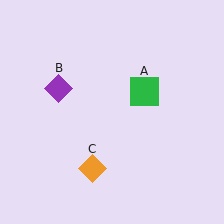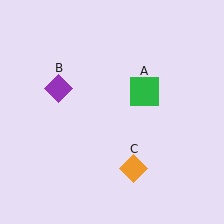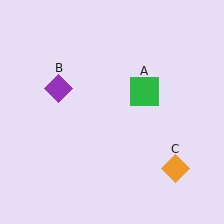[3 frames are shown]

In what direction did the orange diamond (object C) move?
The orange diamond (object C) moved right.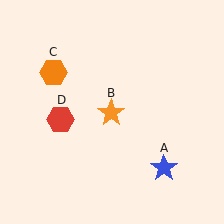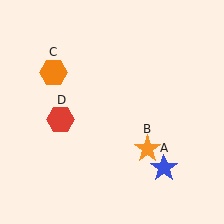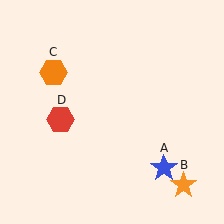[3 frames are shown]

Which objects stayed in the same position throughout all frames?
Blue star (object A) and orange hexagon (object C) and red hexagon (object D) remained stationary.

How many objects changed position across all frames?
1 object changed position: orange star (object B).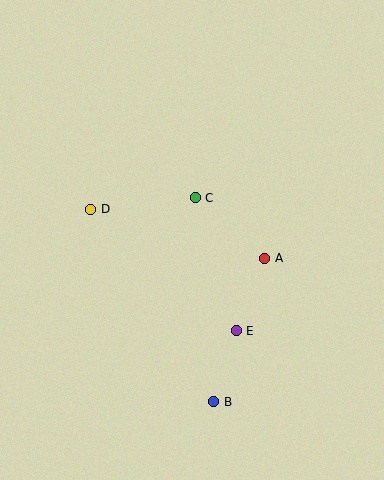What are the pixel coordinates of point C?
Point C is at (195, 198).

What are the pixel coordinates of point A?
Point A is at (265, 258).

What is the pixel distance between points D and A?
The distance between D and A is 181 pixels.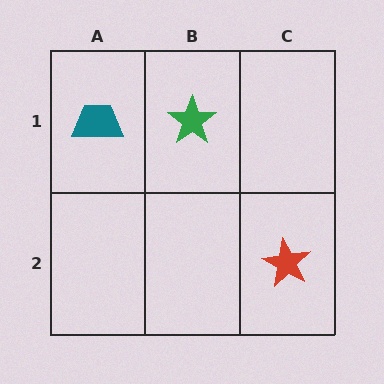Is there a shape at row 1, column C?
No, that cell is empty.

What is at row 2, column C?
A red star.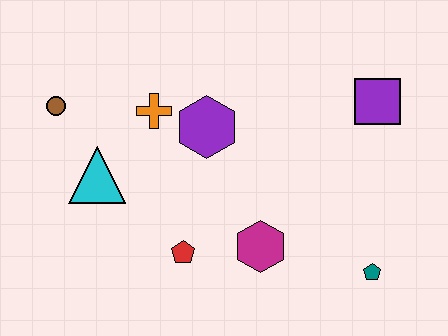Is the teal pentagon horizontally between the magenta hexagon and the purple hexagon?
No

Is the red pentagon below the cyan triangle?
Yes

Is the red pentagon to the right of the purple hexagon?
No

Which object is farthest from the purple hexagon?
The teal pentagon is farthest from the purple hexagon.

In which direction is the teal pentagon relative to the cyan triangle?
The teal pentagon is to the right of the cyan triangle.